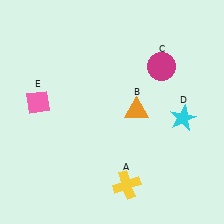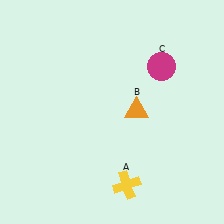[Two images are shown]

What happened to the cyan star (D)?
The cyan star (D) was removed in Image 2. It was in the bottom-right area of Image 1.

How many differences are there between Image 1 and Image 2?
There are 2 differences between the two images.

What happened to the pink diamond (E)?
The pink diamond (E) was removed in Image 2. It was in the top-left area of Image 1.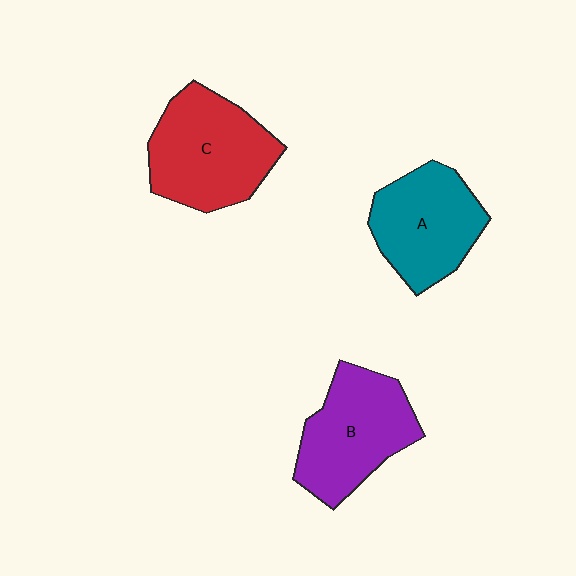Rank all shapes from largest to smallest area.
From largest to smallest: C (red), B (purple), A (teal).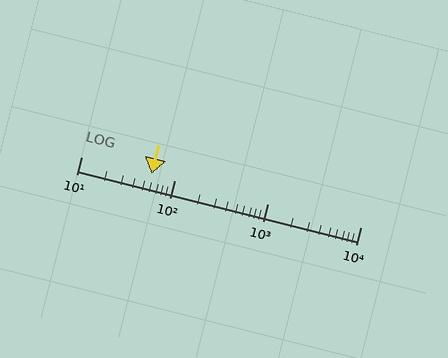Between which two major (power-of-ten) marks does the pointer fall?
The pointer is between 10 and 100.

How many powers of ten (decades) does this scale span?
The scale spans 3 decades, from 10 to 10000.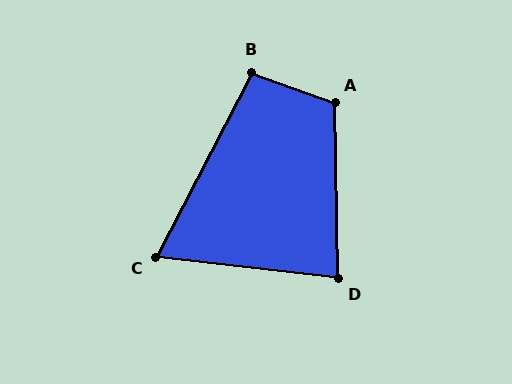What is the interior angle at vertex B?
Approximately 98 degrees (obtuse).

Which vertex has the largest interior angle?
A, at approximately 111 degrees.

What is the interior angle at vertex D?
Approximately 82 degrees (acute).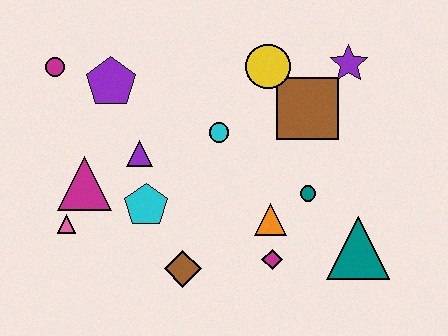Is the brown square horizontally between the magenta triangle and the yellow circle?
No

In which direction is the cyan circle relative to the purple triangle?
The cyan circle is to the right of the purple triangle.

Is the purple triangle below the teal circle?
No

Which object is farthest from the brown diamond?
The purple star is farthest from the brown diamond.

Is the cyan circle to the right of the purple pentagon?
Yes